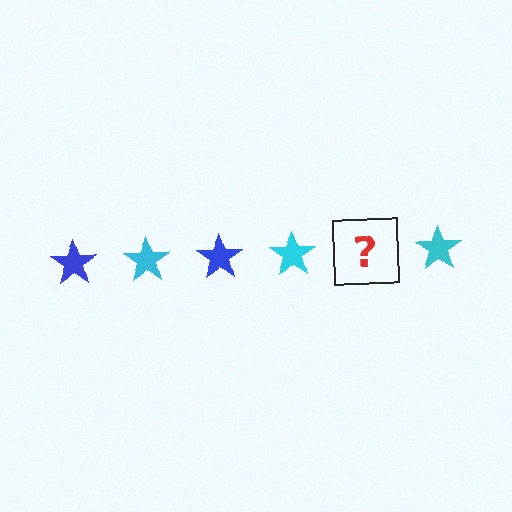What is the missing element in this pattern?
The missing element is a blue star.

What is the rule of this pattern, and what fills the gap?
The rule is that the pattern cycles through blue, cyan stars. The gap should be filled with a blue star.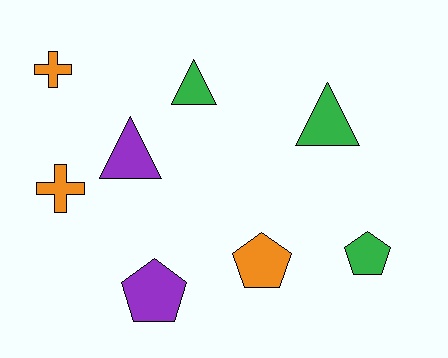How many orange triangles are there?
There are no orange triangles.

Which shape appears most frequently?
Triangle, with 3 objects.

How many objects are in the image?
There are 8 objects.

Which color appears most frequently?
Green, with 3 objects.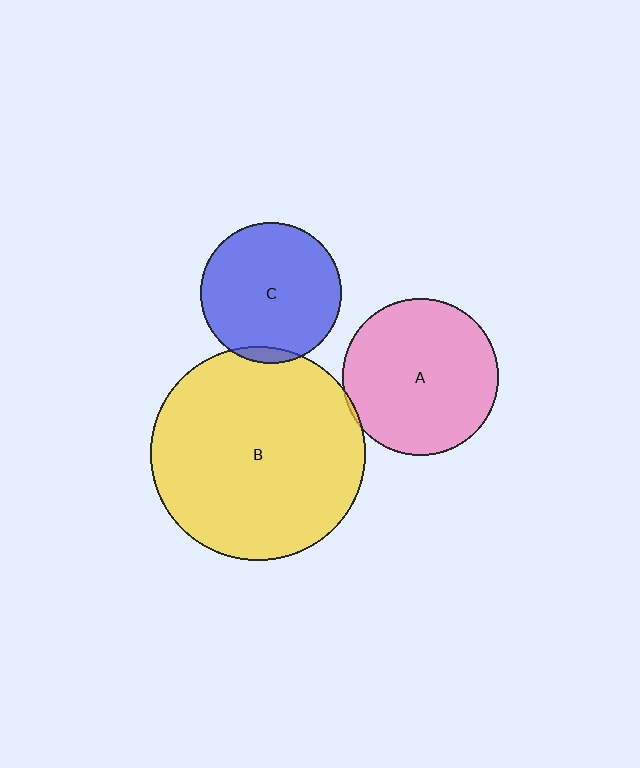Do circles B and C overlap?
Yes.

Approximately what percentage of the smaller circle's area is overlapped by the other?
Approximately 5%.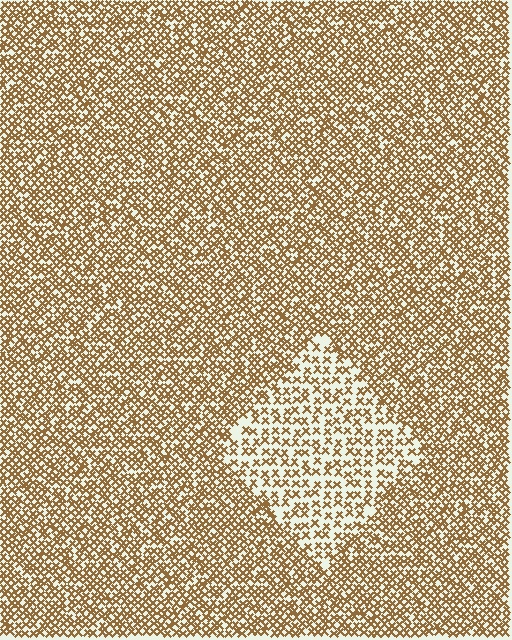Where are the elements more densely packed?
The elements are more densely packed outside the diamond boundary.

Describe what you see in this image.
The image contains small brown elements arranged at two different densities. A diamond-shaped region is visible where the elements are less densely packed than the surrounding area.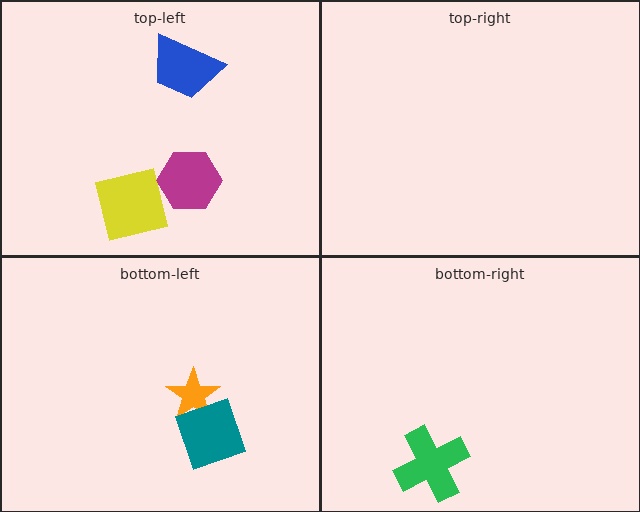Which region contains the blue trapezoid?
The top-left region.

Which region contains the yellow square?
The top-left region.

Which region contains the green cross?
The bottom-right region.